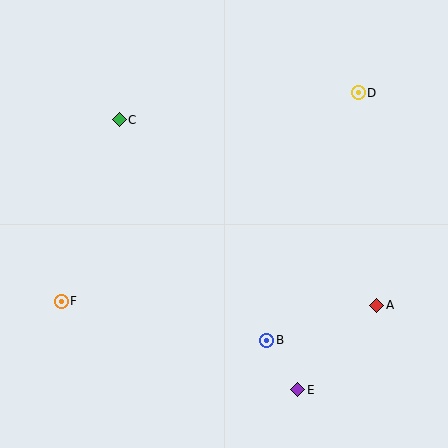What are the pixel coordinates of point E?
Point E is at (298, 390).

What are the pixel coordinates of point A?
Point A is at (377, 305).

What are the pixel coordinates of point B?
Point B is at (267, 340).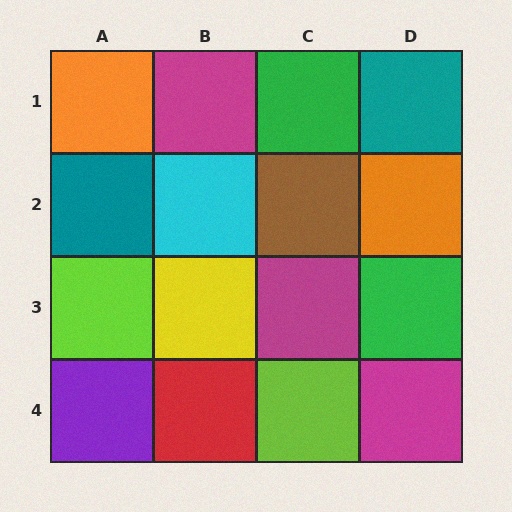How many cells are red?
1 cell is red.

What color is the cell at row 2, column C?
Brown.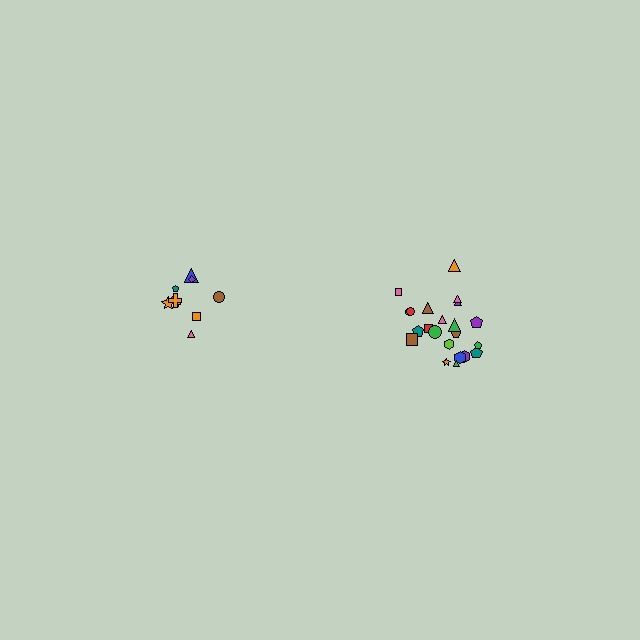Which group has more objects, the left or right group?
The right group.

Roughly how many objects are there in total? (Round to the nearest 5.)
Roughly 30 objects in total.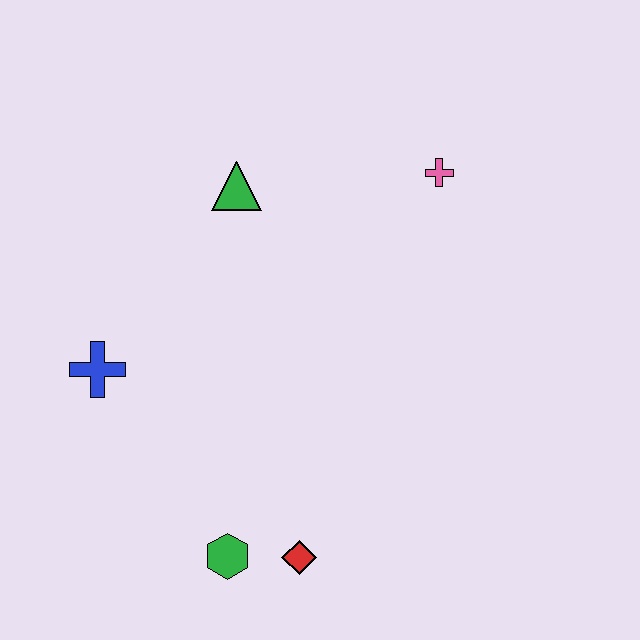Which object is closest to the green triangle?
The pink cross is closest to the green triangle.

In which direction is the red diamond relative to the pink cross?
The red diamond is below the pink cross.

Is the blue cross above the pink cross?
No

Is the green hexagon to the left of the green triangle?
Yes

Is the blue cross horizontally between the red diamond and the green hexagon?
No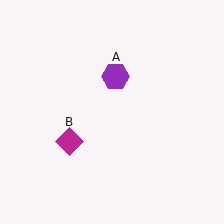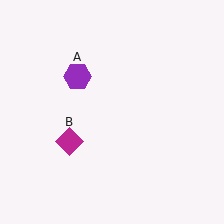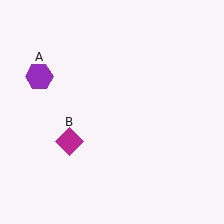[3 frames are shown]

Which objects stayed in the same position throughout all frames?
Magenta diamond (object B) remained stationary.